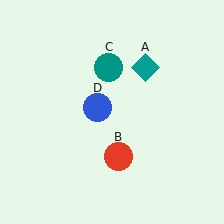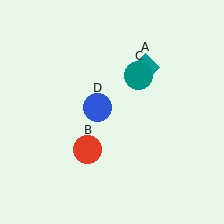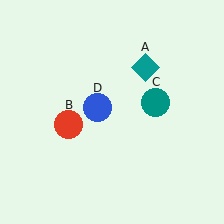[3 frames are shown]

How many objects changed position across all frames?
2 objects changed position: red circle (object B), teal circle (object C).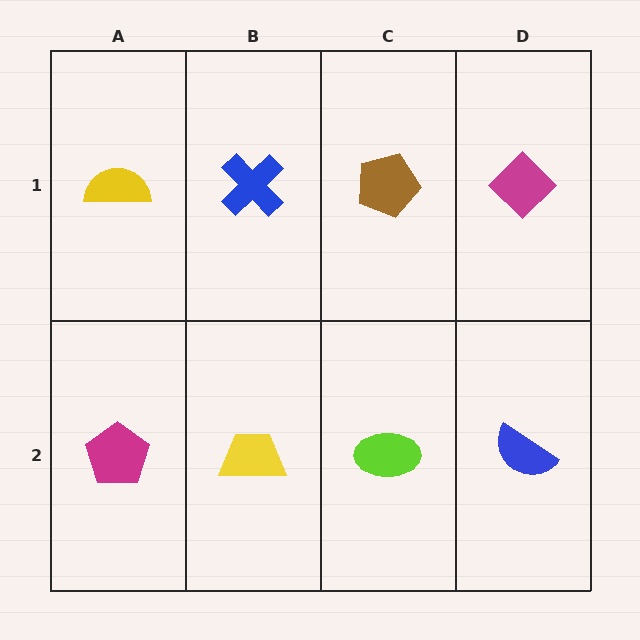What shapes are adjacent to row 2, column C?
A brown pentagon (row 1, column C), a yellow trapezoid (row 2, column B), a blue semicircle (row 2, column D).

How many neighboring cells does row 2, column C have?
3.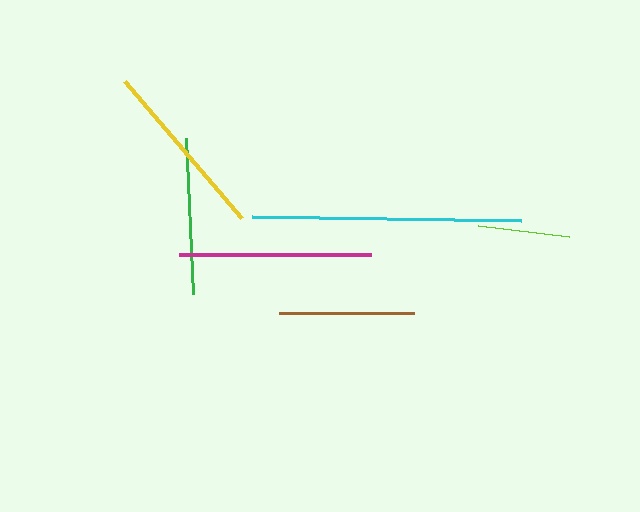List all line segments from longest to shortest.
From longest to shortest: cyan, magenta, yellow, green, brown, lime.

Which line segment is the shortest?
The lime line is the shortest at approximately 92 pixels.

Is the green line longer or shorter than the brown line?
The green line is longer than the brown line.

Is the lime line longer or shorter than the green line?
The green line is longer than the lime line.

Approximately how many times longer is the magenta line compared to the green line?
The magenta line is approximately 1.2 times the length of the green line.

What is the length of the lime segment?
The lime segment is approximately 92 pixels long.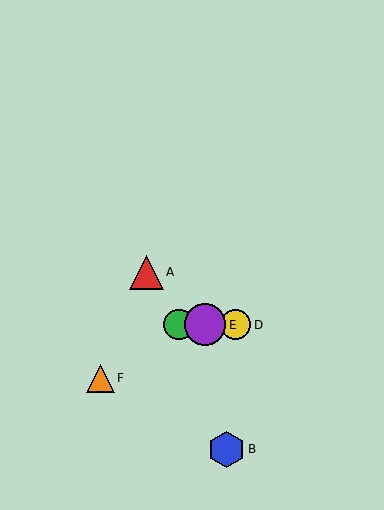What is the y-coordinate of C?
Object C is at y≈325.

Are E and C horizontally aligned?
Yes, both are at y≈325.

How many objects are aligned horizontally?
3 objects (C, D, E) are aligned horizontally.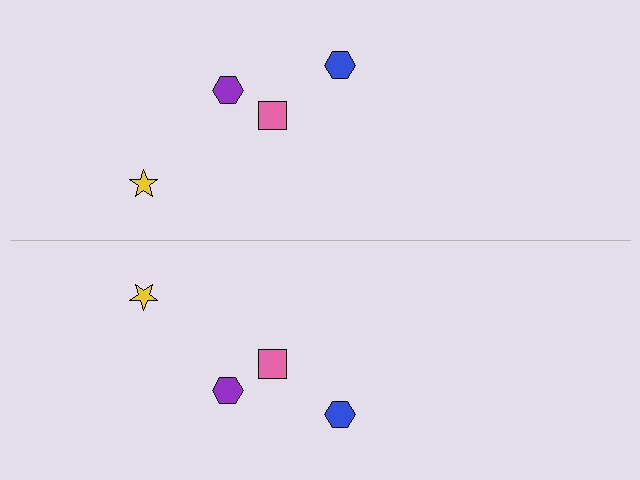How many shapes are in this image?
There are 8 shapes in this image.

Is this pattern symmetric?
Yes, this pattern has bilateral (reflection) symmetry.